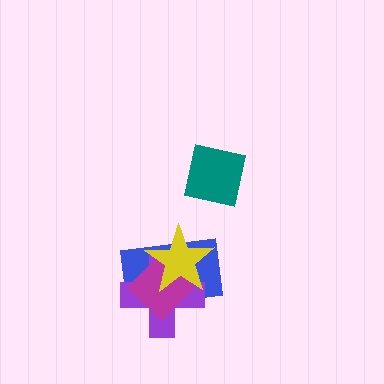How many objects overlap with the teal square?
0 objects overlap with the teal square.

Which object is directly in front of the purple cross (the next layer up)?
The magenta diamond is directly in front of the purple cross.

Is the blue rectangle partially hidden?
Yes, it is partially covered by another shape.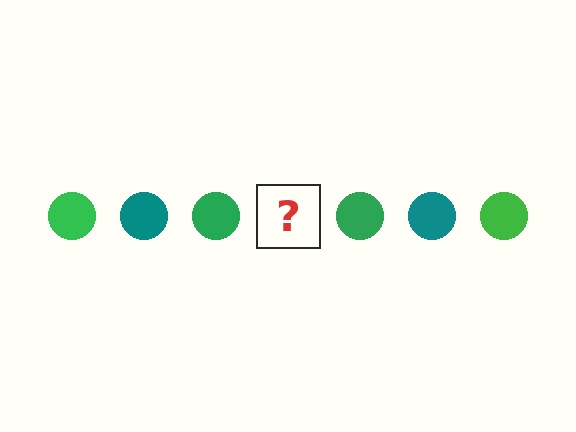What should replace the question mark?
The question mark should be replaced with a teal circle.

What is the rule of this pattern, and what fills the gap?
The rule is that the pattern cycles through green, teal circles. The gap should be filled with a teal circle.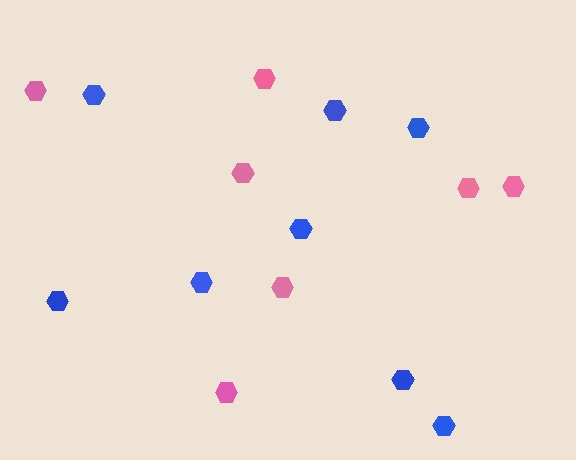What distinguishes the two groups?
There are 2 groups: one group of blue hexagons (8) and one group of pink hexagons (7).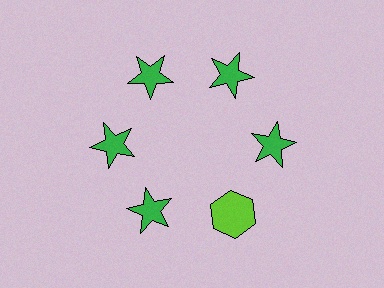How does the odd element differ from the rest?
It differs in both color (lime instead of green) and shape (hexagon instead of star).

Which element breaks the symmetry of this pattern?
The lime hexagon at roughly the 5 o'clock position breaks the symmetry. All other shapes are green stars.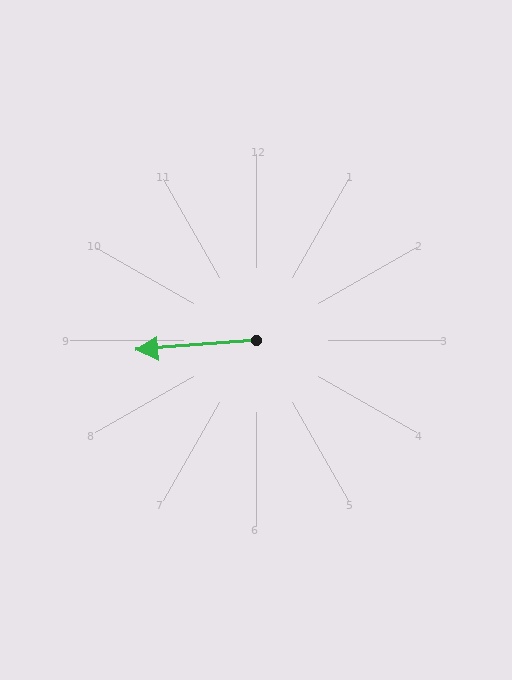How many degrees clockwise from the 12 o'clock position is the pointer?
Approximately 265 degrees.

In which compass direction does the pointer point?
West.